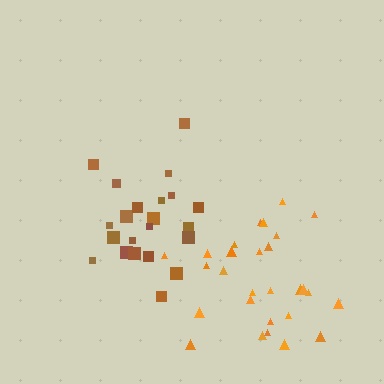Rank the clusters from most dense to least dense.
orange, brown.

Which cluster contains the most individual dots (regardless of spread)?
Orange (28).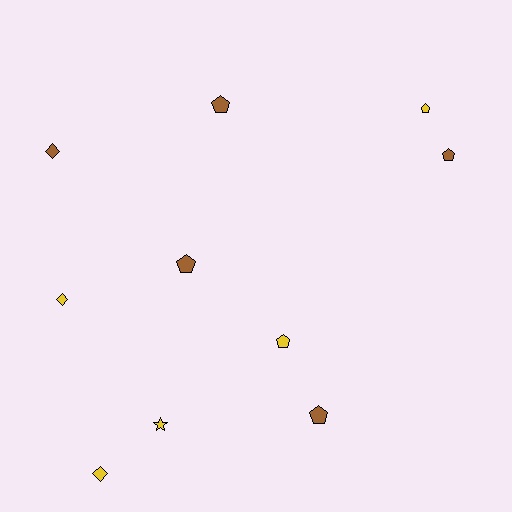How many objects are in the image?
There are 10 objects.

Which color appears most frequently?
Yellow, with 5 objects.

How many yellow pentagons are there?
There are 2 yellow pentagons.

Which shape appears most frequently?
Pentagon, with 6 objects.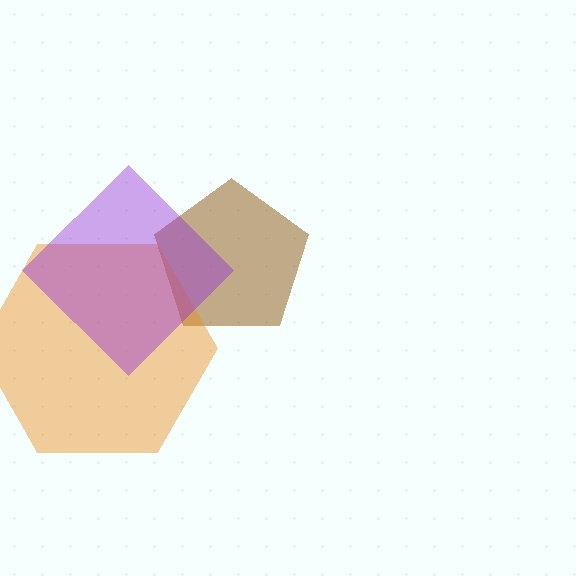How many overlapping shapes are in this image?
There are 3 overlapping shapes in the image.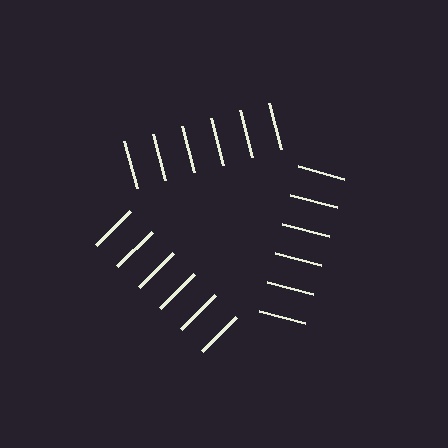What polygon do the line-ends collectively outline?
An illusory triangle — the line segments terminate on its edges but no continuous stroke is drawn.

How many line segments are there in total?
18 — 6 along each of the 3 edges.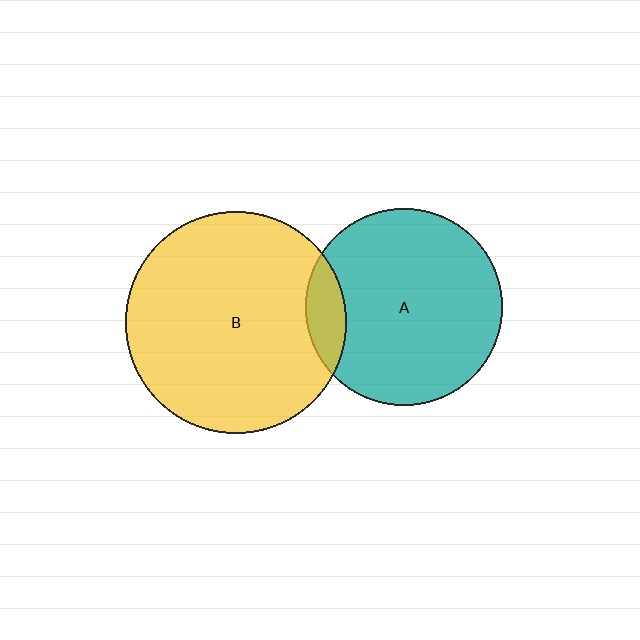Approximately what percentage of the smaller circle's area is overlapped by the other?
Approximately 10%.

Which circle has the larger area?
Circle B (yellow).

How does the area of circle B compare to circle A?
Approximately 1.3 times.